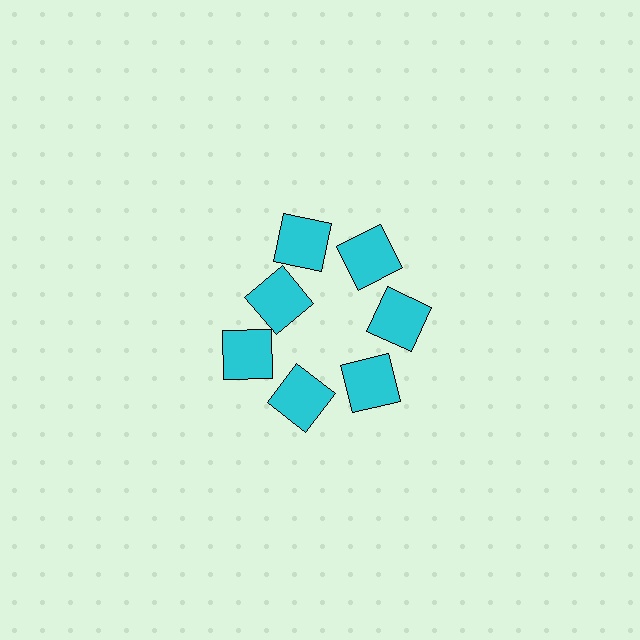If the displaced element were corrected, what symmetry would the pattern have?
It would have 7-fold rotational symmetry — the pattern would map onto itself every 51 degrees.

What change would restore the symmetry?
The symmetry would be restored by moving it outward, back onto the ring so that all 7 squares sit at equal angles and equal distance from the center.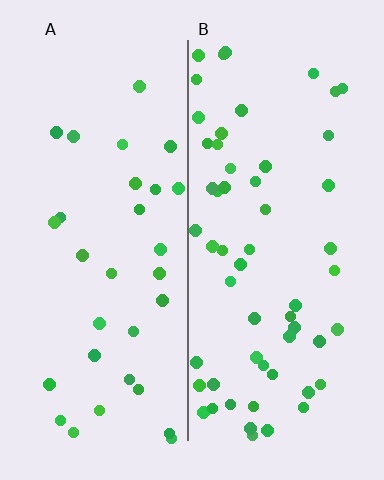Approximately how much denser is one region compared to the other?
Approximately 1.8× — region B over region A.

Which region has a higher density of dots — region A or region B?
B (the right).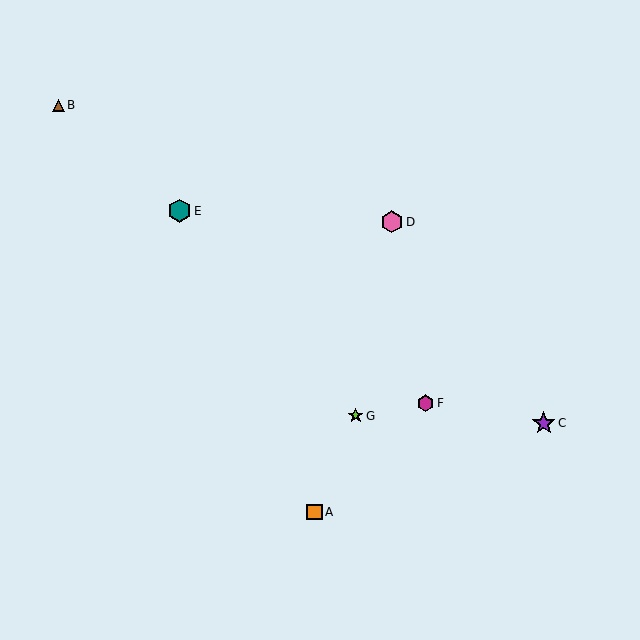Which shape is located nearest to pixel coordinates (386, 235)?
The pink hexagon (labeled D) at (392, 222) is nearest to that location.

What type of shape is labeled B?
Shape B is a brown triangle.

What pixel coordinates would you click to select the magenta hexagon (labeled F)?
Click at (425, 403) to select the magenta hexagon F.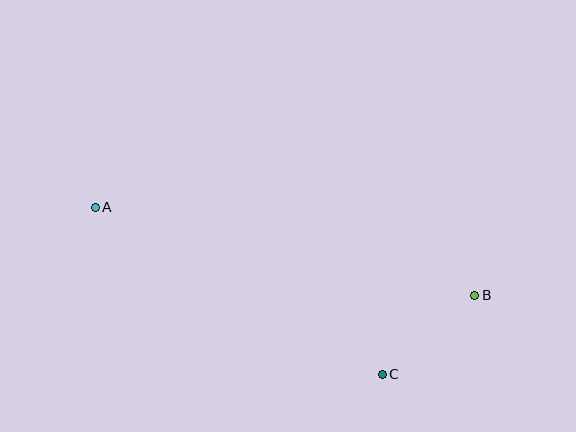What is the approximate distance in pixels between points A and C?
The distance between A and C is approximately 332 pixels.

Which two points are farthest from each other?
Points A and B are farthest from each other.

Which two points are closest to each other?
Points B and C are closest to each other.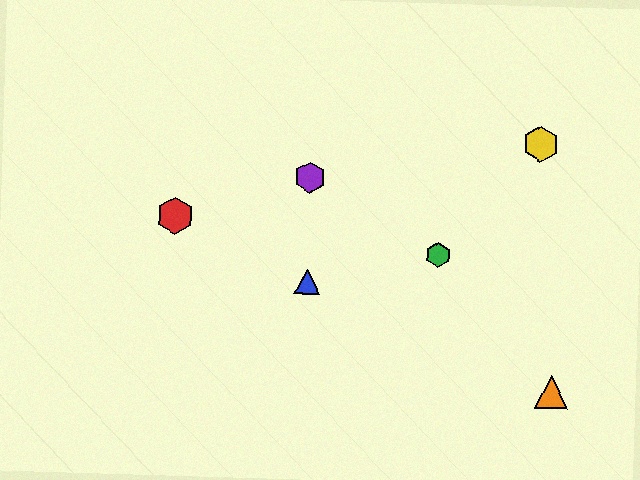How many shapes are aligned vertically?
2 shapes (the blue triangle, the purple hexagon) are aligned vertically.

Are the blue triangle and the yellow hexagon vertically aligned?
No, the blue triangle is at x≈307 and the yellow hexagon is at x≈541.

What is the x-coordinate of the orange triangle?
The orange triangle is at x≈551.